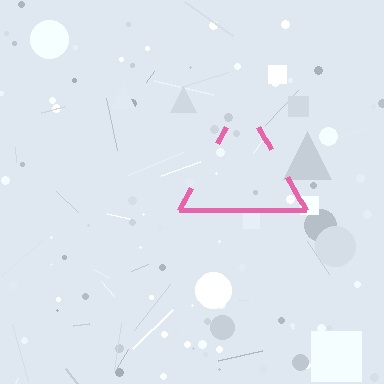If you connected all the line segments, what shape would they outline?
They would outline a triangle.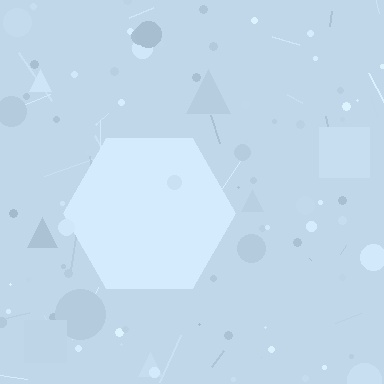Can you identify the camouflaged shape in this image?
The camouflaged shape is a hexagon.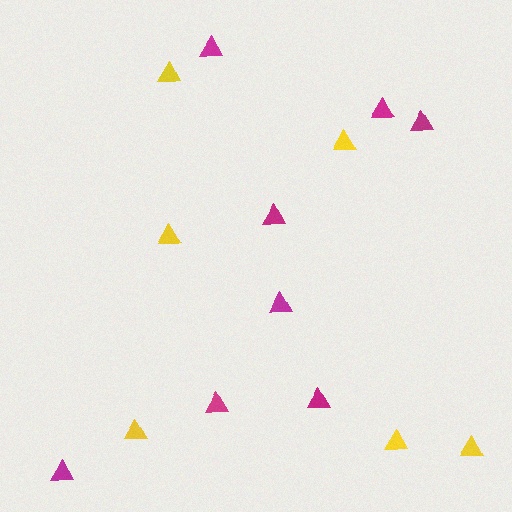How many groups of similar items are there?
There are 2 groups: one group of magenta triangles (8) and one group of yellow triangles (6).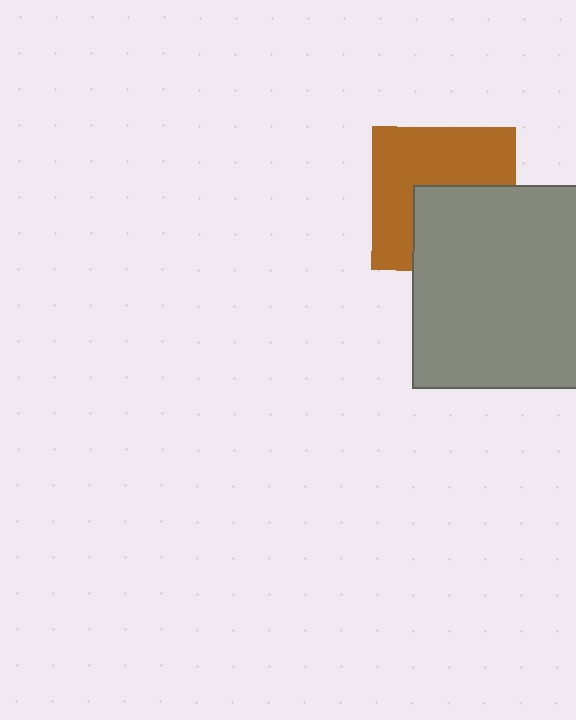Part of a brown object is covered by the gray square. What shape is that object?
It is a square.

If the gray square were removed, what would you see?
You would see the complete brown square.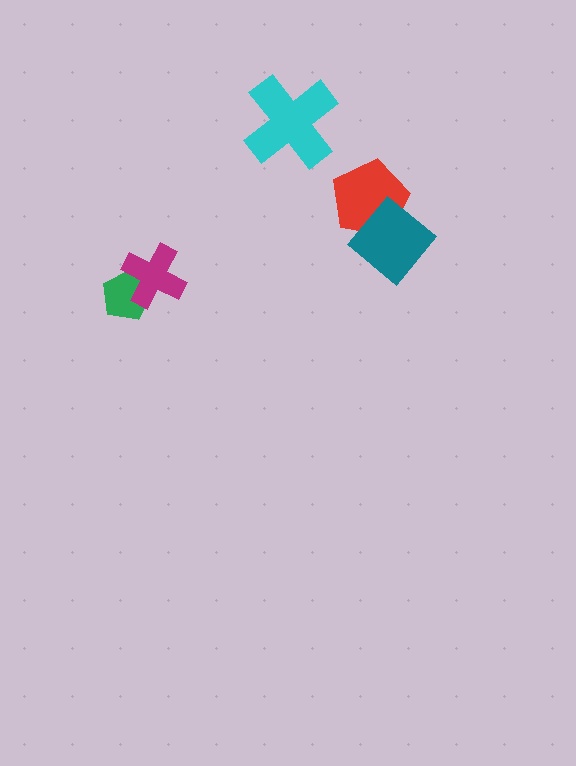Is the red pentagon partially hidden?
Yes, it is partially covered by another shape.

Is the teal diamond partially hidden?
No, no other shape covers it.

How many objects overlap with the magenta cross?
1 object overlaps with the magenta cross.